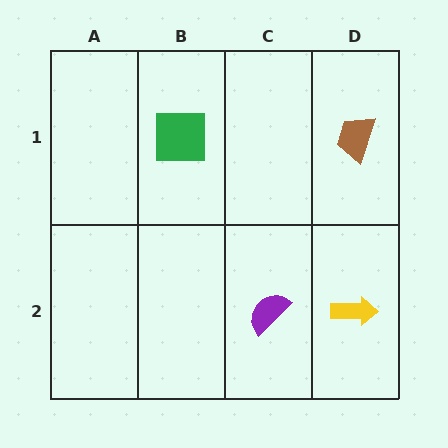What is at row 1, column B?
A green square.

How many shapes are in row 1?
2 shapes.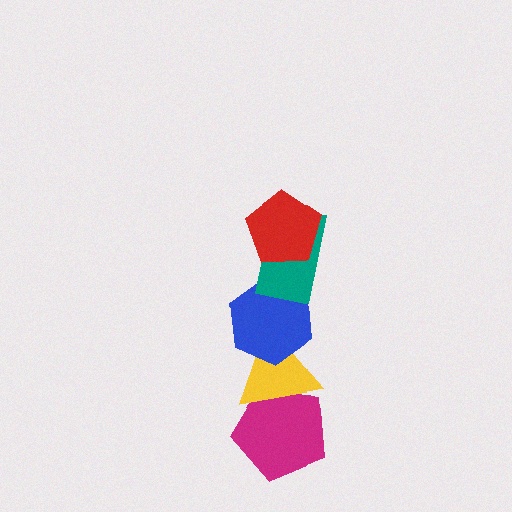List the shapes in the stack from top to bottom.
From top to bottom: the red pentagon, the teal rectangle, the blue hexagon, the yellow triangle, the magenta pentagon.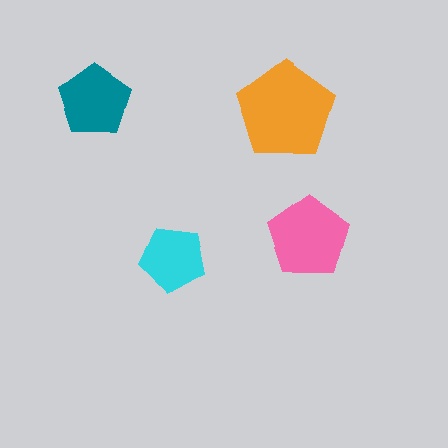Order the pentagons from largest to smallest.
the orange one, the pink one, the teal one, the cyan one.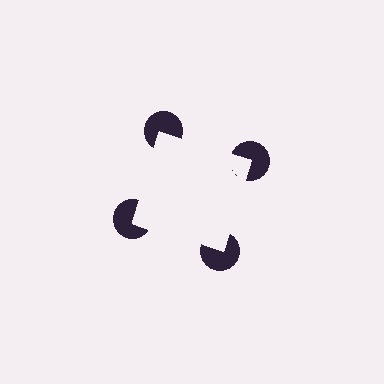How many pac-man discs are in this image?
There are 4 — one at each vertex of the illusory square.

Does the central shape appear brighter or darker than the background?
It typically appears slightly brighter than the background, even though no actual brightness change is drawn.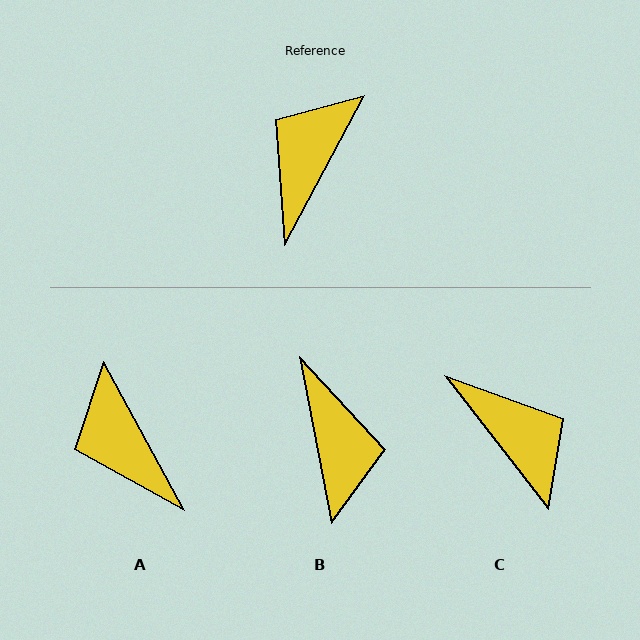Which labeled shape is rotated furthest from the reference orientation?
B, about 141 degrees away.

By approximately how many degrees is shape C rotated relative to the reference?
Approximately 114 degrees clockwise.